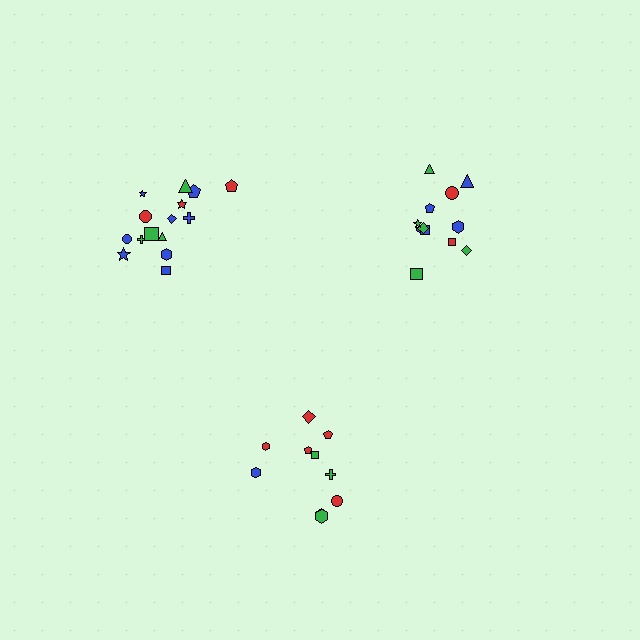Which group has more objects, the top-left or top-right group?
The top-left group.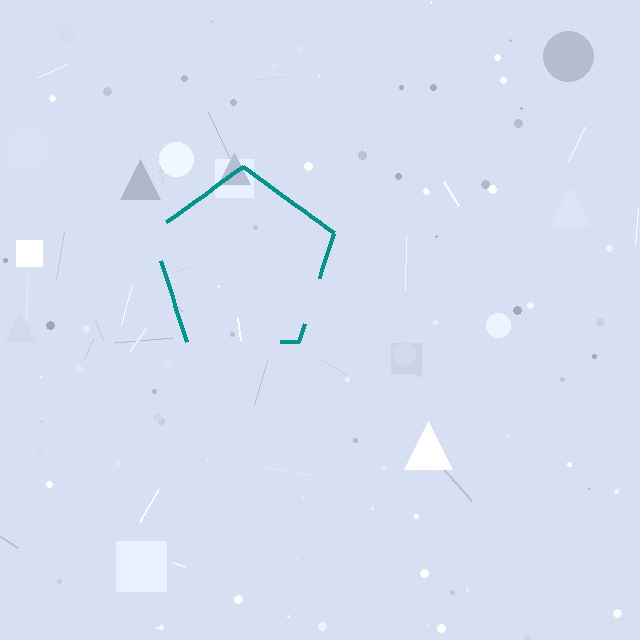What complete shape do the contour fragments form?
The contour fragments form a pentagon.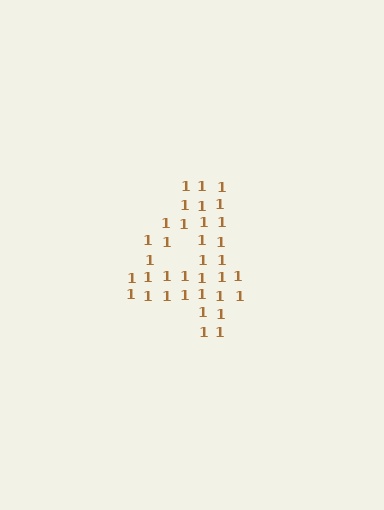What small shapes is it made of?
It is made of small digit 1's.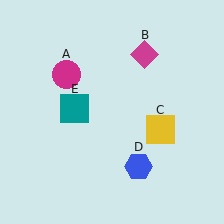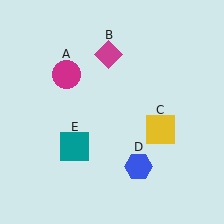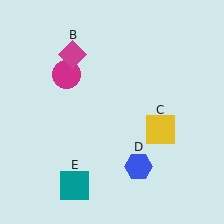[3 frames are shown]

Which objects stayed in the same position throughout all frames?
Magenta circle (object A) and yellow square (object C) and blue hexagon (object D) remained stationary.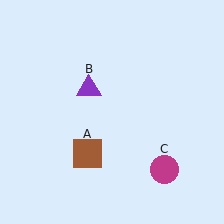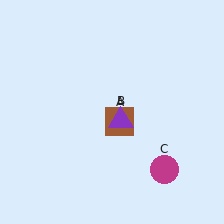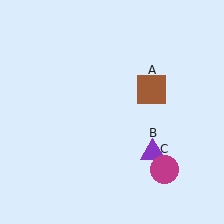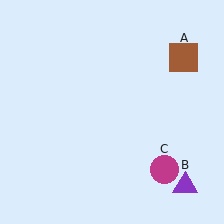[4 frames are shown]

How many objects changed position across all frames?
2 objects changed position: brown square (object A), purple triangle (object B).